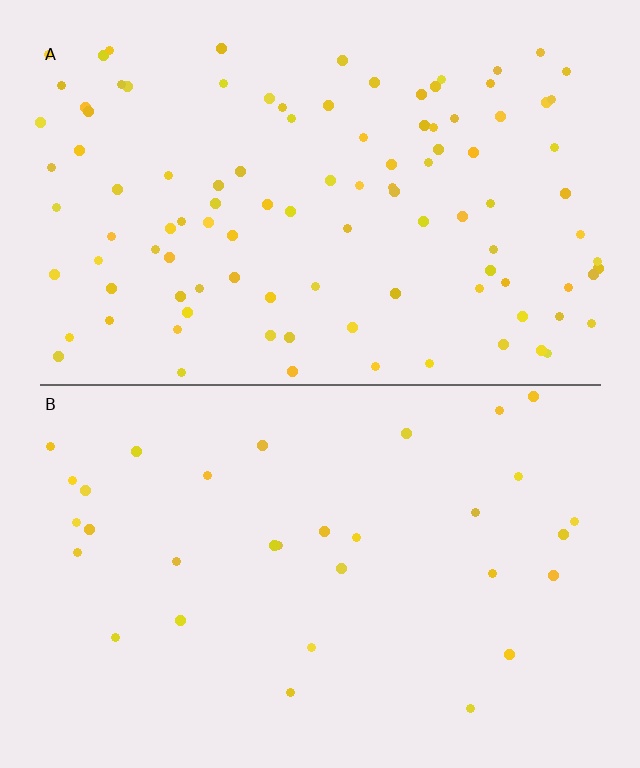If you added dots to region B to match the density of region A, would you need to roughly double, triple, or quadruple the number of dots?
Approximately triple.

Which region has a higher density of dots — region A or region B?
A (the top).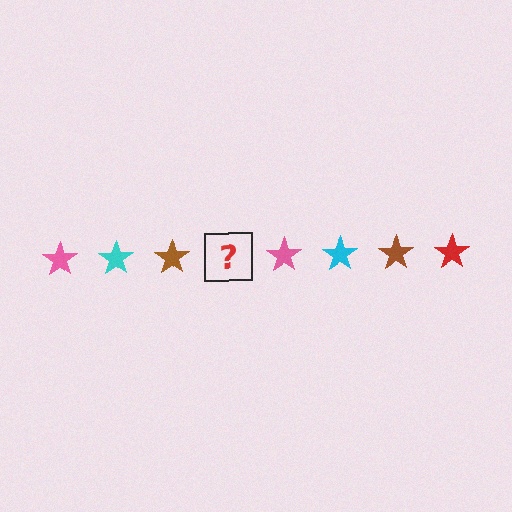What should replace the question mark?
The question mark should be replaced with a red star.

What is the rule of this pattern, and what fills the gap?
The rule is that the pattern cycles through pink, cyan, brown, red stars. The gap should be filled with a red star.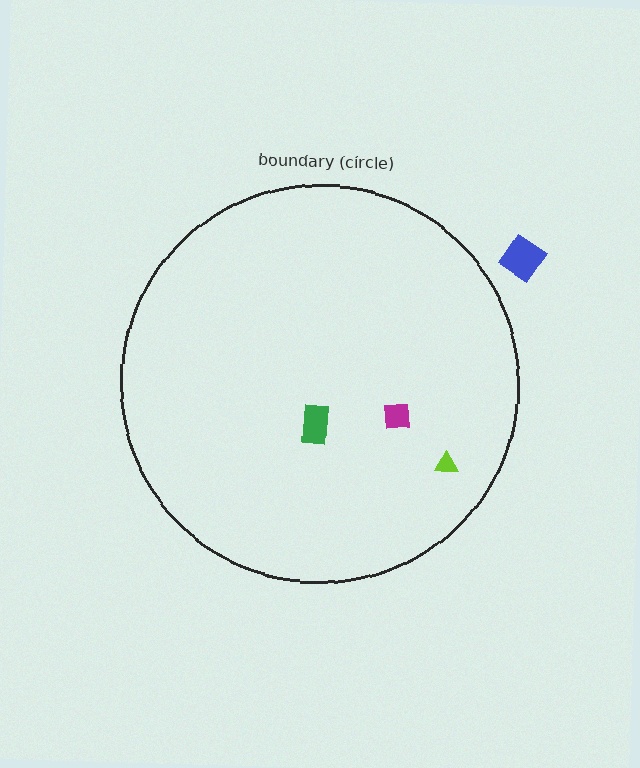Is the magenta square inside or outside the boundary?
Inside.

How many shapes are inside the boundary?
3 inside, 1 outside.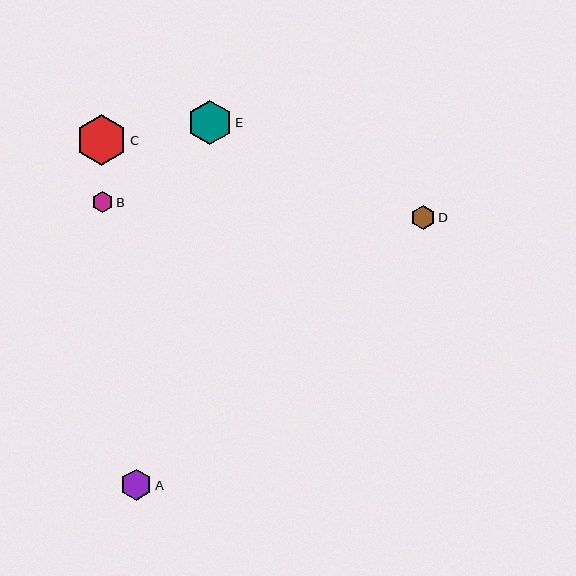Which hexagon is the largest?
Hexagon C is the largest with a size of approximately 51 pixels.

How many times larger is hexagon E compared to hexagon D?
Hexagon E is approximately 1.9 times the size of hexagon D.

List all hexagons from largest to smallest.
From largest to smallest: C, E, A, D, B.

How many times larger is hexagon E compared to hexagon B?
Hexagon E is approximately 2.1 times the size of hexagon B.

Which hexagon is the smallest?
Hexagon B is the smallest with a size of approximately 21 pixels.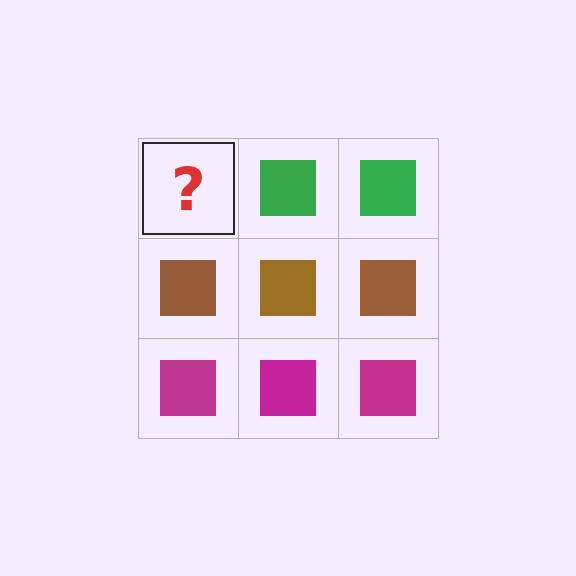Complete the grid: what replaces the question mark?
The question mark should be replaced with a green square.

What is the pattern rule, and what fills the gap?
The rule is that each row has a consistent color. The gap should be filled with a green square.